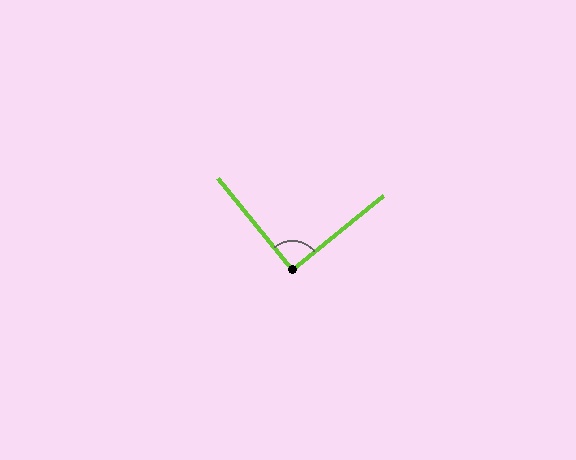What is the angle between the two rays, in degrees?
Approximately 90 degrees.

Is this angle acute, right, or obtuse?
It is approximately a right angle.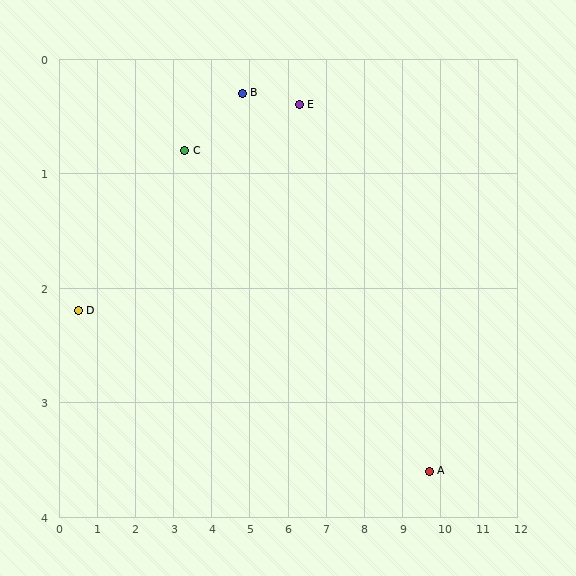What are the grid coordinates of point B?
Point B is at approximately (4.8, 0.3).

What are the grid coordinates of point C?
Point C is at approximately (3.3, 0.8).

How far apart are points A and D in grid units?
Points A and D are about 9.3 grid units apart.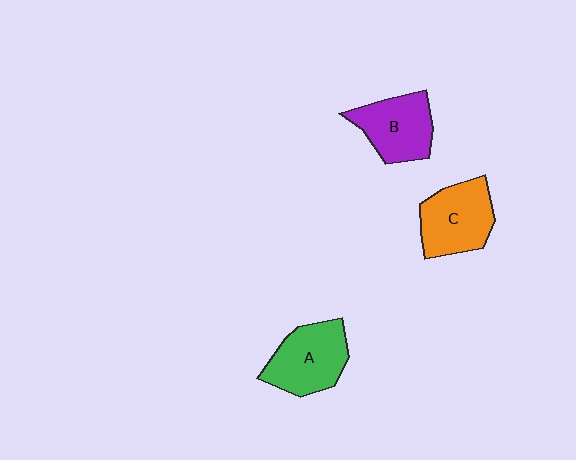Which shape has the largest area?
Shape A (green).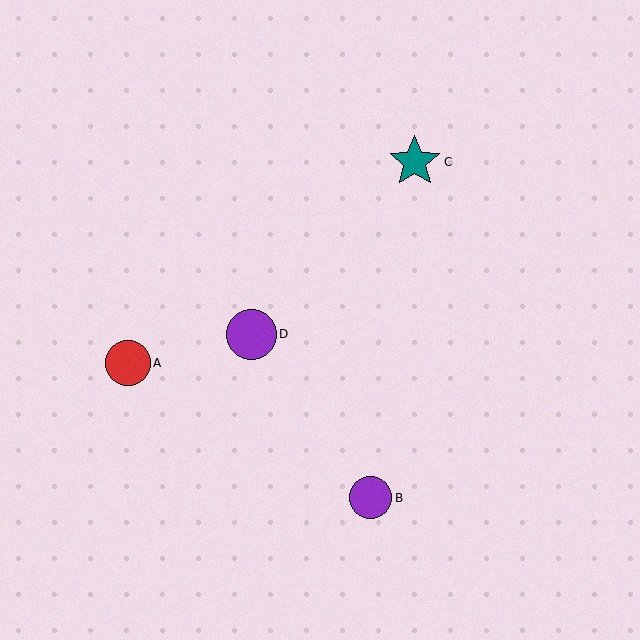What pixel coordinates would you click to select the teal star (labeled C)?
Click at (415, 162) to select the teal star C.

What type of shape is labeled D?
Shape D is a purple circle.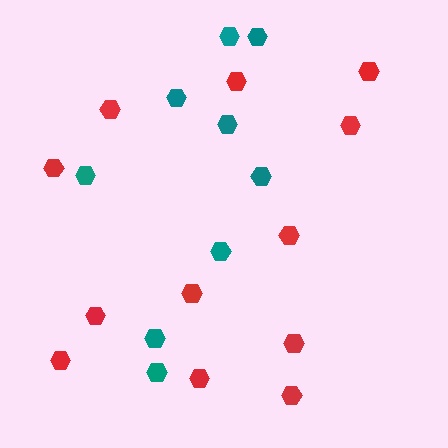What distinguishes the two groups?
There are 2 groups: one group of red hexagons (12) and one group of teal hexagons (9).